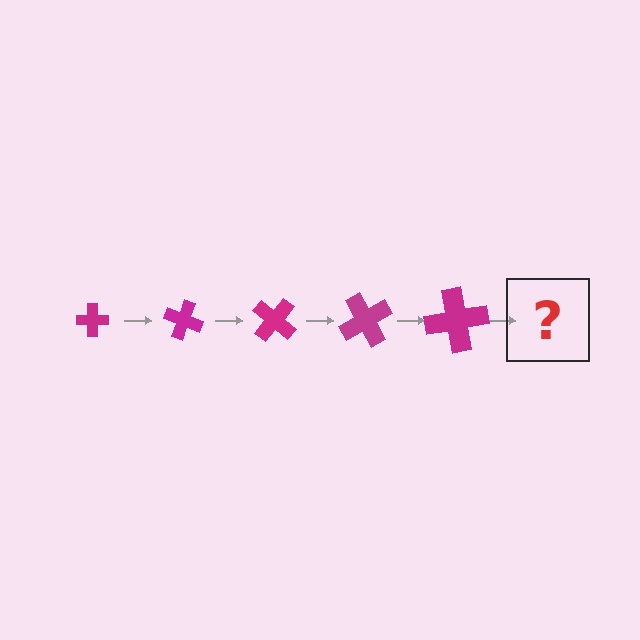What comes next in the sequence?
The next element should be a cross, larger than the previous one and rotated 100 degrees from the start.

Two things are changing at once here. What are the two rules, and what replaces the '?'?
The two rules are that the cross grows larger each step and it rotates 20 degrees each step. The '?' should be a cross, larger than the previous one and rotated 100 degrees from the start.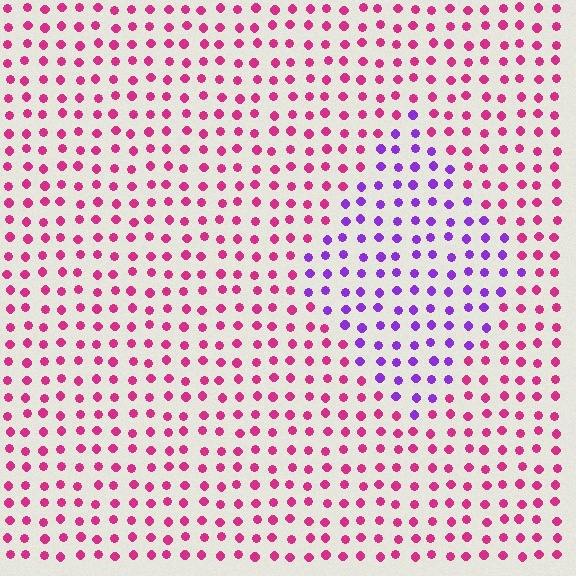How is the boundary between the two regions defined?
The boundary is defined purely by a slight shift in hue (about 53 degrees). Spacing, size, and orientation are identical on both sides.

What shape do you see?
I see a diamond.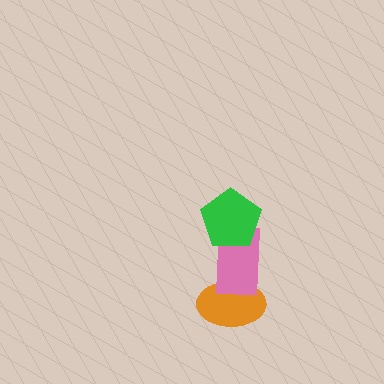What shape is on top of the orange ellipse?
The pink rectangle is on top of the orange ellipse.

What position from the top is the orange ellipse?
The orange ellipse is 3rd from the top.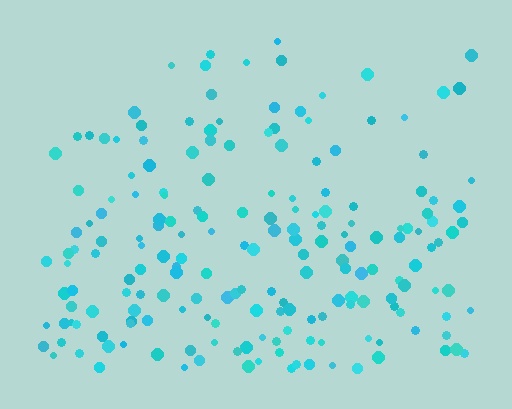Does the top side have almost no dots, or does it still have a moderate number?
Still a moderate number, just noticeably fewer than the bottom.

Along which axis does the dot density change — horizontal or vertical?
Vertical.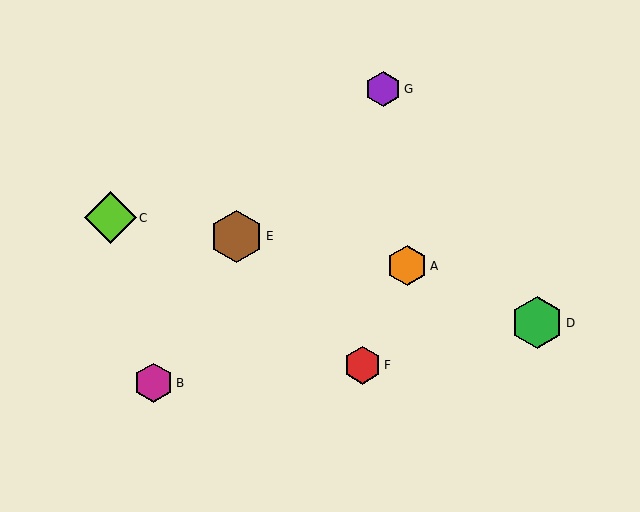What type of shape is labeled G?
Shape G is a purple hexagon.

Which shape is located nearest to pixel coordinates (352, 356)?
The red hexagon (labeled F) at (363, 365) is nearest to that location.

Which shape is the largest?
The brown hexagon (labeled E) is the largest.